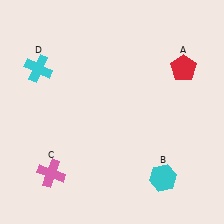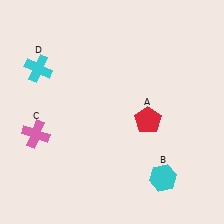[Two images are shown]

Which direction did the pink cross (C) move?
The pink cross (C) moved up.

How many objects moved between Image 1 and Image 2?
2 objects moved between the two images.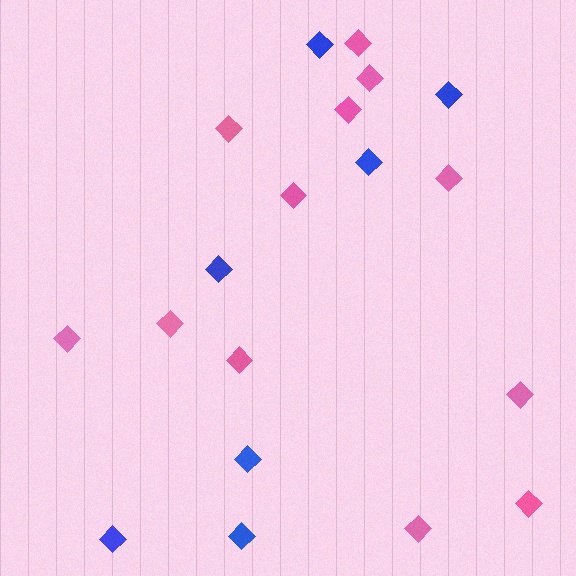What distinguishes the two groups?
There are 2 groups: one group of blue diamonds (7) and one group of pink diamonds (12).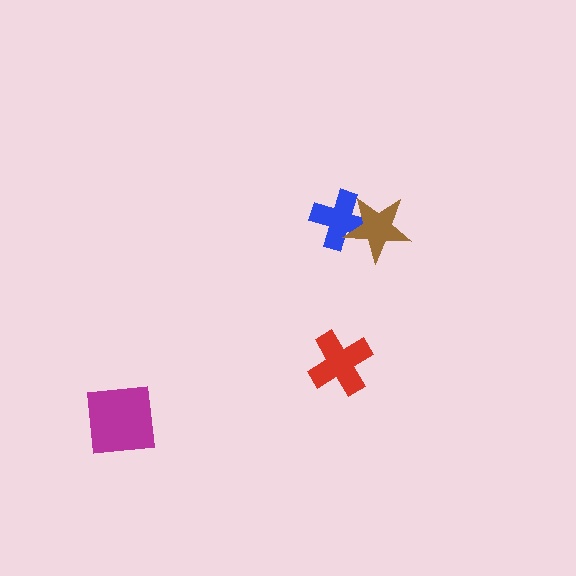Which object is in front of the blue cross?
The brown star is in front of the blue cross.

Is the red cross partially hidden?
No, no other shape covers it.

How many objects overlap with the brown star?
1 object overlaps with the brown star.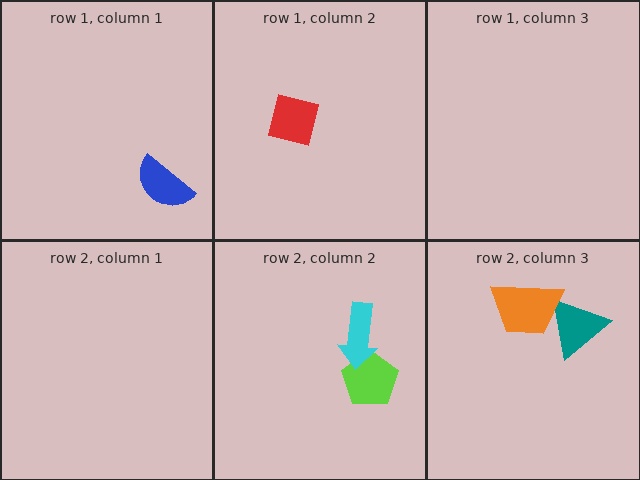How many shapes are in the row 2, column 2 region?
2.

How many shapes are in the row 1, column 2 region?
1.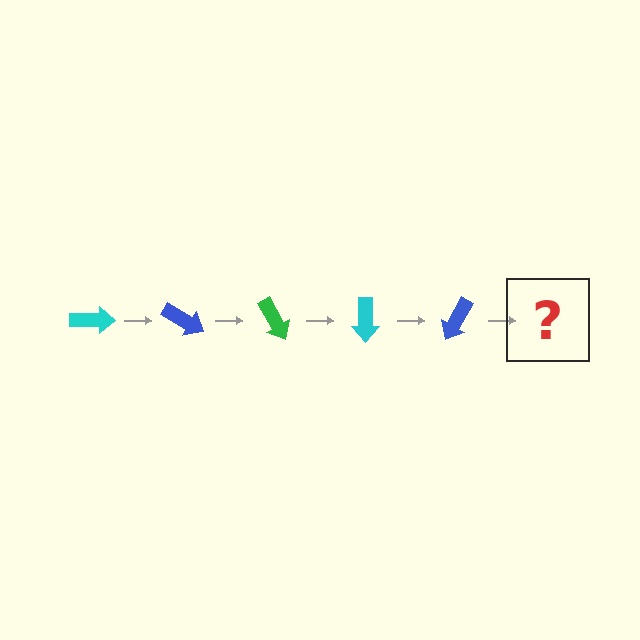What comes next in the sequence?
The next element should be a green arrow, rotated 150 degrees from the start.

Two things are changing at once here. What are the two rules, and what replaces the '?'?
The two rules are that it rotates 30 degrees each step and the color cycles through cyan, blue, and green. The '?' should be a green arrow, rotated 150 degrees from the start.